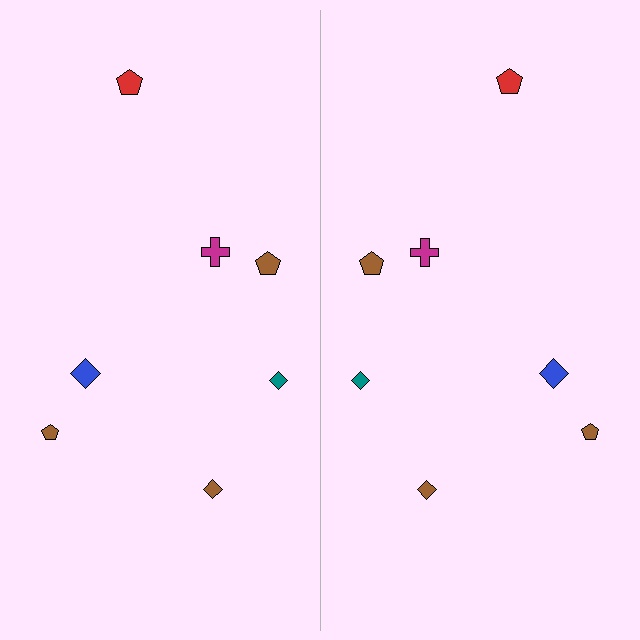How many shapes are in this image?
There are 14 shapes in this image.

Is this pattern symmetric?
Yes, this pattern has bilateral (reflection) symmetry.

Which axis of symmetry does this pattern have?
The pattern has a vertical axis of symmetry running through the center of the image.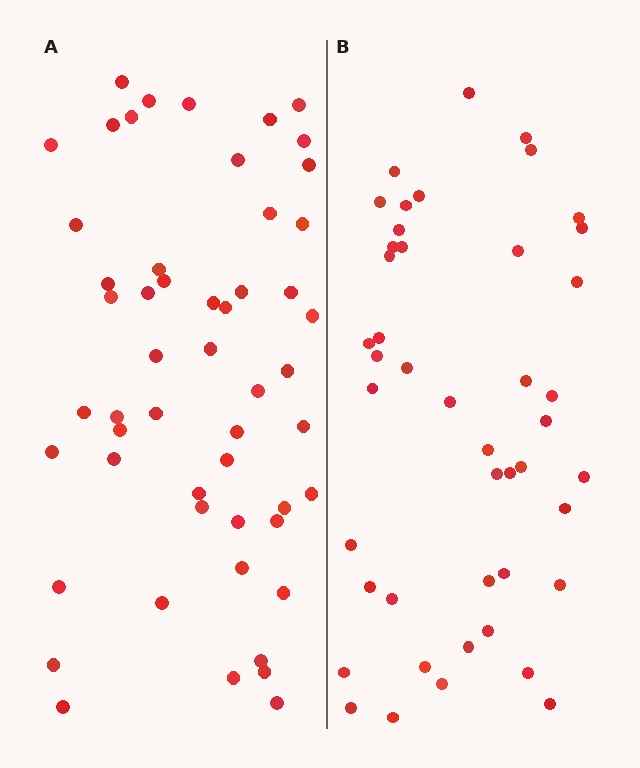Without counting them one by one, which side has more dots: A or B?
Region A (the left region) has more dots.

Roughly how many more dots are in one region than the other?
Region A has roughly 8 or so more dots than region B.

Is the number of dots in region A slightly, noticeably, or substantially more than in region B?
Region A has only slightly more — the two regions are fairly close. The ratio is roughly 1.2 to 1.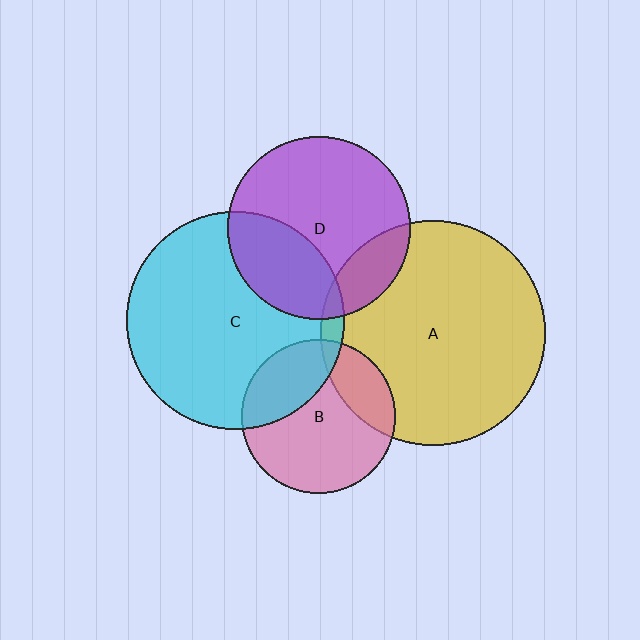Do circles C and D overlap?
Yes.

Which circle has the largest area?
Circle A (yellow).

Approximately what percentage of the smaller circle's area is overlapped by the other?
Approximately 30%.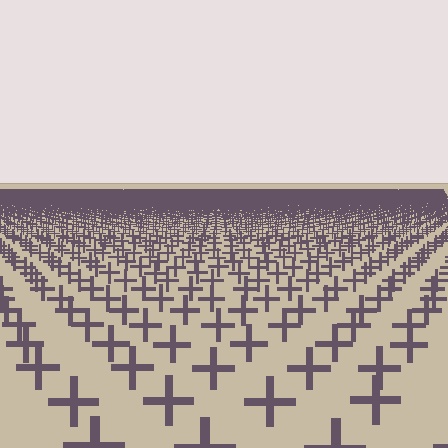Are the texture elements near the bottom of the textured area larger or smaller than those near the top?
Larger. Near the bottom, elements are closer to the viewer and appear at a bigger on-screen size.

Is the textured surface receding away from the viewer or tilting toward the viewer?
The surface is receding away from the viewer. Texture elements get smaller and denser toward the top.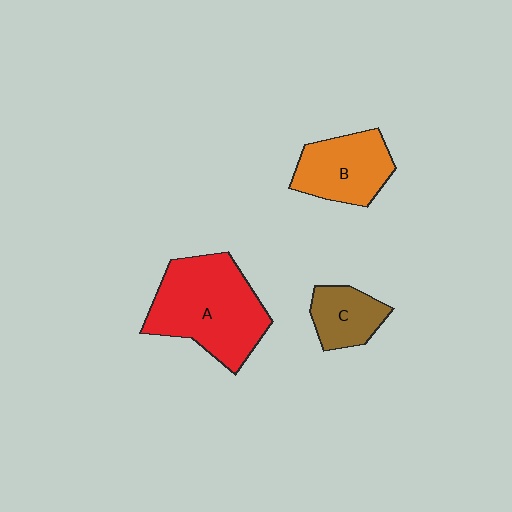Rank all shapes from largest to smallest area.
From largest to smallest: A (red), B (orange), C (brown).